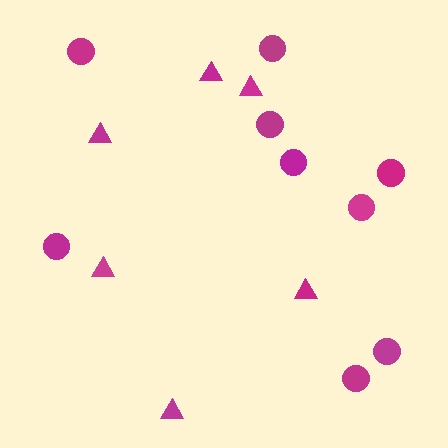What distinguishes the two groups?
There are 2 groups: one group of triangles (6) and one group of circles (9).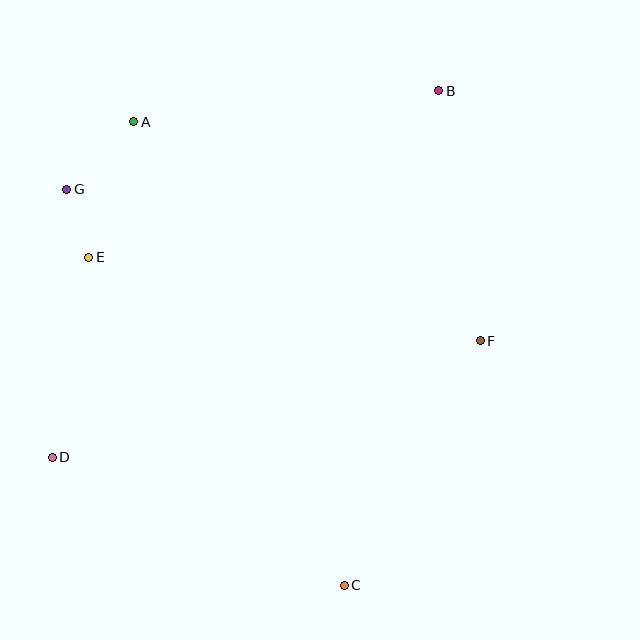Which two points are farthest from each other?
Points B and D are farthest from each other.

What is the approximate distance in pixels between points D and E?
The distance between D and E is approximately 203 pixels.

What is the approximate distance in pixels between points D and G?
The distance between D and G is approximately 268 pixels.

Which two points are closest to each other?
Points E and G are closest to each other.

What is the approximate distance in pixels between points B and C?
The distance between B and C is approximately 504 pixels.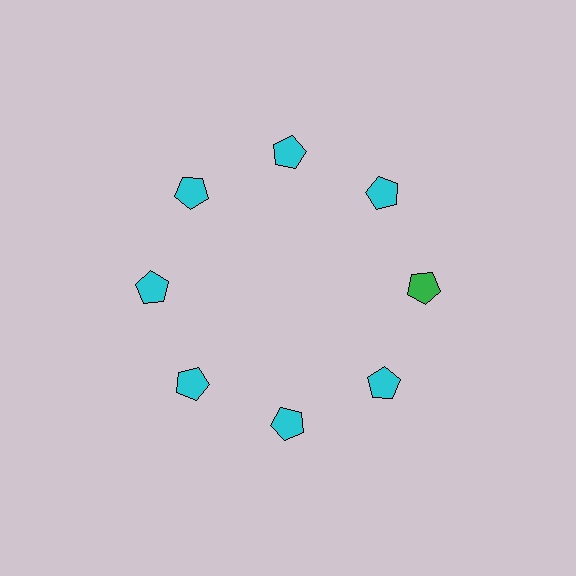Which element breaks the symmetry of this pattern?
The green pentagon at roughly the 3 o'clock position breaks the symmetry. All other shapes are cyan pentagons.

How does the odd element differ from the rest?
It has a different color: green instead of cyan.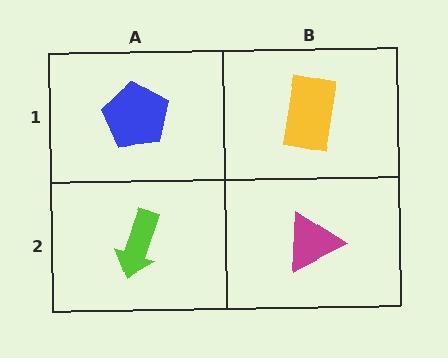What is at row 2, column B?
A magenta triangle.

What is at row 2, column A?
A lime arrow.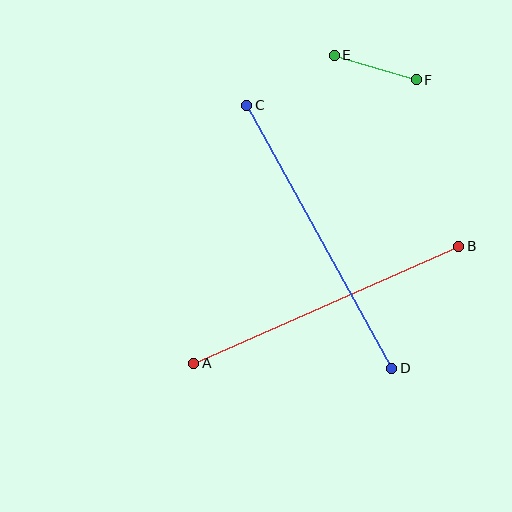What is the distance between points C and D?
The distance is approximately 300 pixels.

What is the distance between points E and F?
The distance is approximately 85 pixels.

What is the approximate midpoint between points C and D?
The midpoint is at approximately (319, 237) pixels.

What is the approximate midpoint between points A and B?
The midpoint is at approximately (326, 305) pixels.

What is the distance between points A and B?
The distance is approximately 290 pixels.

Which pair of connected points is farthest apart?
Points C and D are farthest apart.